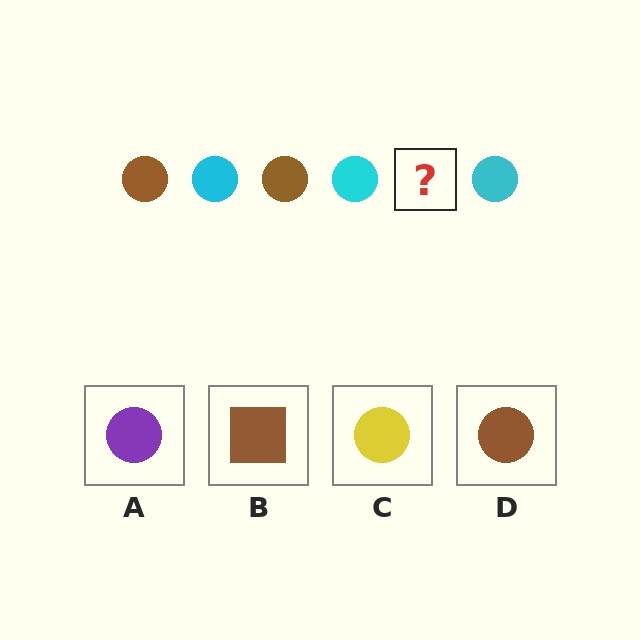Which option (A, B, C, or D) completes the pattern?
D.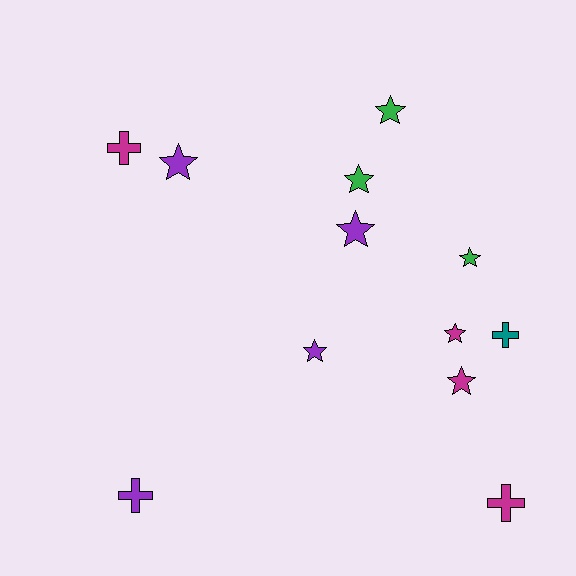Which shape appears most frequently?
Star, with 8 objects.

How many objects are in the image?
There are 12 objects.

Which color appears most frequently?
Purple, with 4 objects.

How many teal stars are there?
There are no teal stars.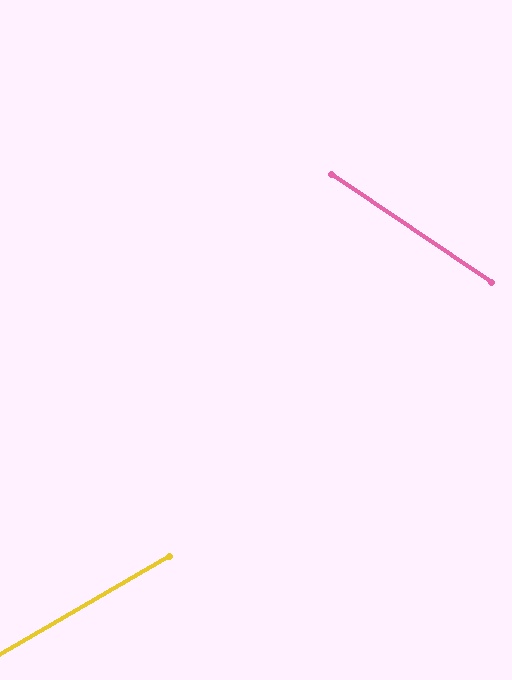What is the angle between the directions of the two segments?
Approximately 64 degrees.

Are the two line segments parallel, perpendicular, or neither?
Neither parallel nor perpendicular — they differ by about 64°.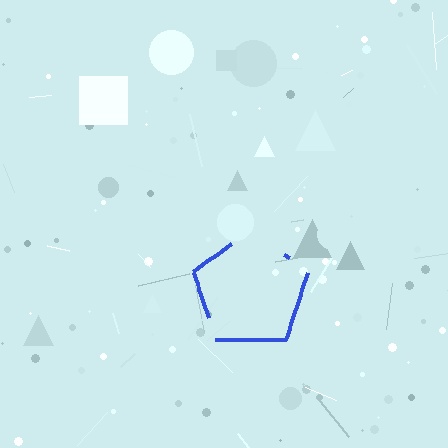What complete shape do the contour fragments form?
The contour fragments form a pentagon.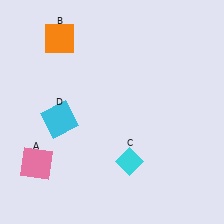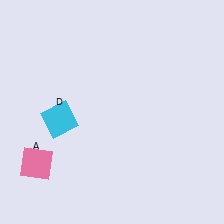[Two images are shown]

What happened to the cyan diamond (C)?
The cyan diamond (C) was removed in Image 2. It was in the bottom-right area of Image 1.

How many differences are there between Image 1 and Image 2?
There are 2 differences between the two images.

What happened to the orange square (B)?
The orange square (B) was removed in Image 2. It was in the top-left area of Image 1.